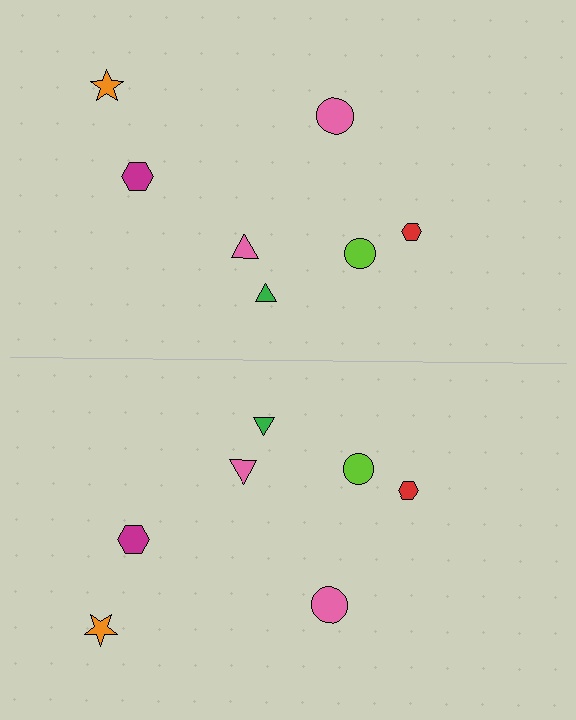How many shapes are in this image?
There are 14 shapes in this image.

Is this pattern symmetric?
Yes, this pattern has bilateral (reflection) symmetry.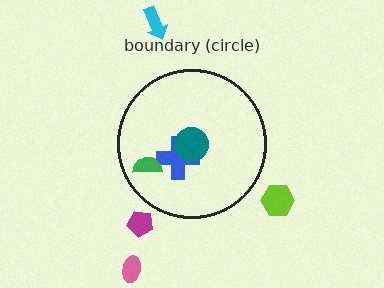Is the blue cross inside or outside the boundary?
Inside.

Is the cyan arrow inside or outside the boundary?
Outside.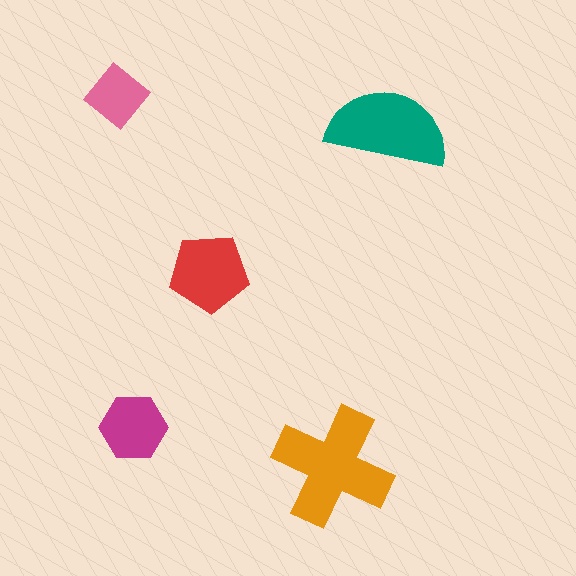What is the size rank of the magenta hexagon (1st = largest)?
4th.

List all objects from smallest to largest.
The pink diamond, the magenta hexagon, the red pentagon, the teal semicircle, the orange cross.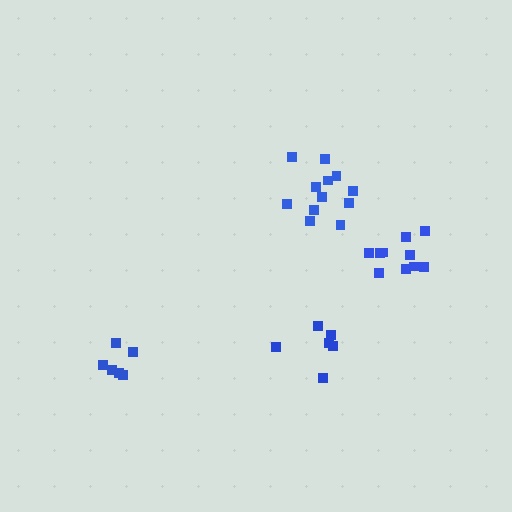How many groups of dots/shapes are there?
There are 4 groups.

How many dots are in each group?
Group 1: 12 dots, Group 2: 6 dots, Group 3: 6 dots, Group 4: 10 dots (34 total).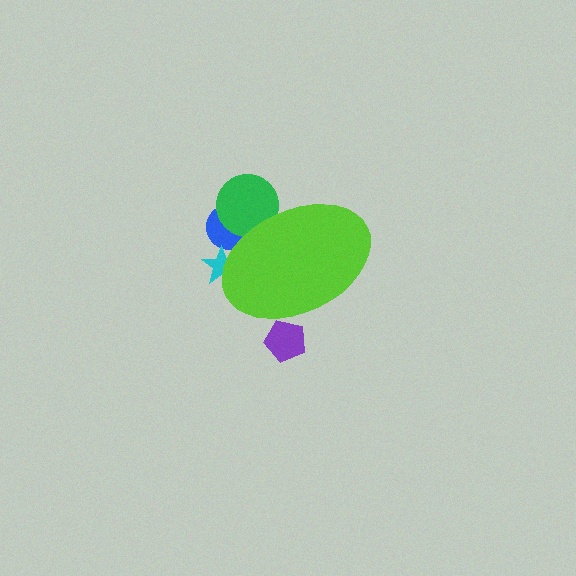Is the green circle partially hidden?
Yes, the green circle is partially hidden behind the lime ellipse.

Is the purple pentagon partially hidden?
Yes, the purple pentagon is partially hidden behind the lime ellipse.